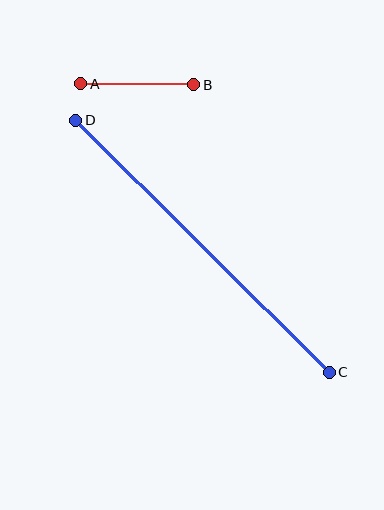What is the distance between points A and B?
The distance is approximately 113 pixels.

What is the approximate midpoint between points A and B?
The midpoint is at approximately (137, 84) pixels.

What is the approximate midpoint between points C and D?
The midpoint is at approximately (202, 246) pixels.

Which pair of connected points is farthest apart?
Points C and D are farthest apart.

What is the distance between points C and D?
The distance is approximately 358 pixels.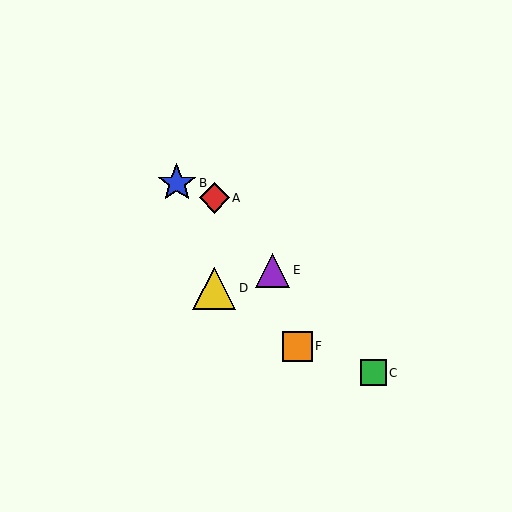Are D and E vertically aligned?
No, D is at x≈214 and E is at x≈273.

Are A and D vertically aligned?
Yes, both are at x≈214.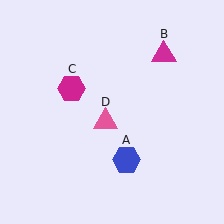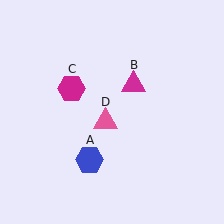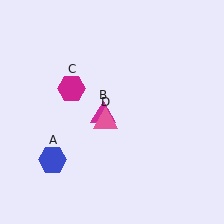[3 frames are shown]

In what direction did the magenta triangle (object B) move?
The magenta triangle (object B) moved down and to the left.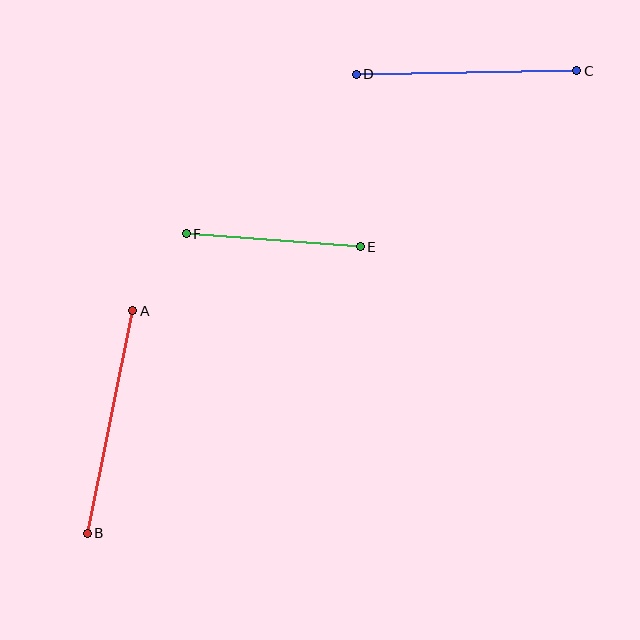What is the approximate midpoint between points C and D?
The midpoint is at approximately (466, 73) pixels.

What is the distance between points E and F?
The distance is approximately 174 pixels.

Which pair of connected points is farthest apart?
Points A and B are farthest apart.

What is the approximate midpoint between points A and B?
The midpoint is at approximately (110, 422) pixels.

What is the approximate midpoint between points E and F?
The midpoint is at approximately (273, 240) pixels.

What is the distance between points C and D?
The distance is approximately 220 pixels.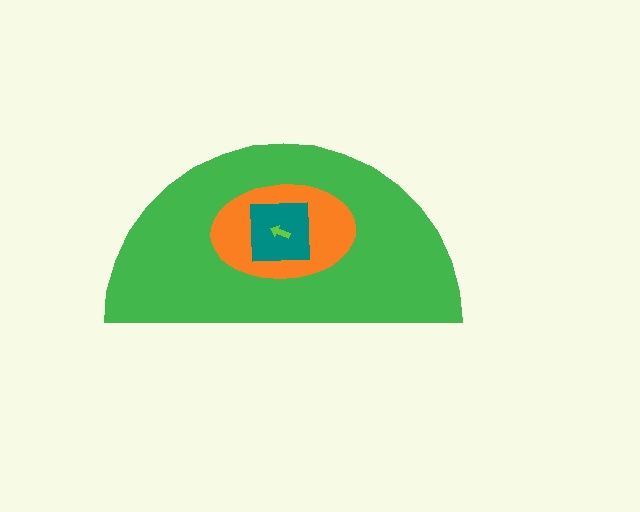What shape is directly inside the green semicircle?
The orange ellipse.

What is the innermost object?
The lime arrow.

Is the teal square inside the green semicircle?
Yes.